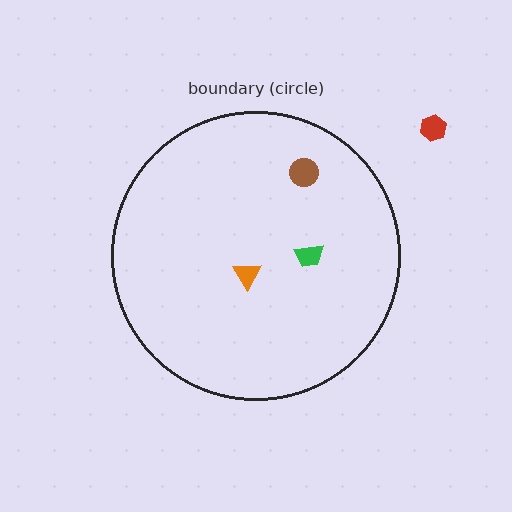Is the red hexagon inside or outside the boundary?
Outside.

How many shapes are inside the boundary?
3 inside, 1 outside.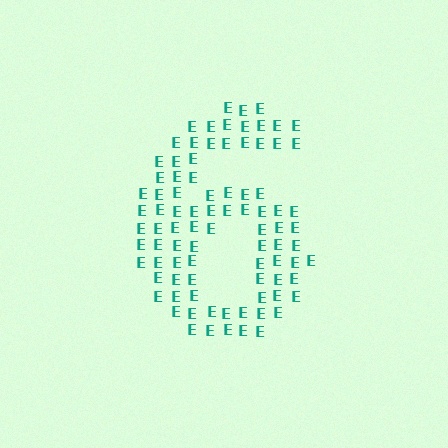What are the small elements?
The small elements are letter E's.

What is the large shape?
The large shape is the digit 6.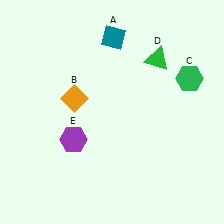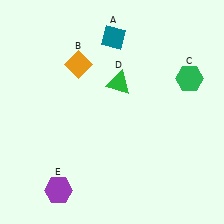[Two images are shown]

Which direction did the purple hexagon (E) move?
The purple hexagon (E) moved down.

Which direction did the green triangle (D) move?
The green triangle (D) moved left.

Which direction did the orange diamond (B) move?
The orange diamond (B) moved up.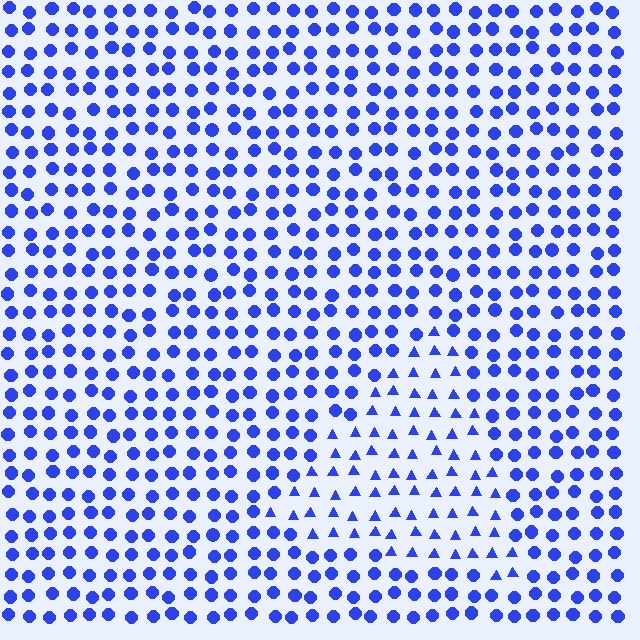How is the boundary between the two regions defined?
The boundary is defined by a change in element shape: triangles inside vs. circles outside. All elements share the same color and spacing.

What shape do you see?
I see a triangle.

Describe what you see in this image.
The image is filled with small blue elements arranged in a uniform grid. A triangle-shaped region contains triangles, while the surrounding area contains circles. The boundary is defined purely by the change in element shape.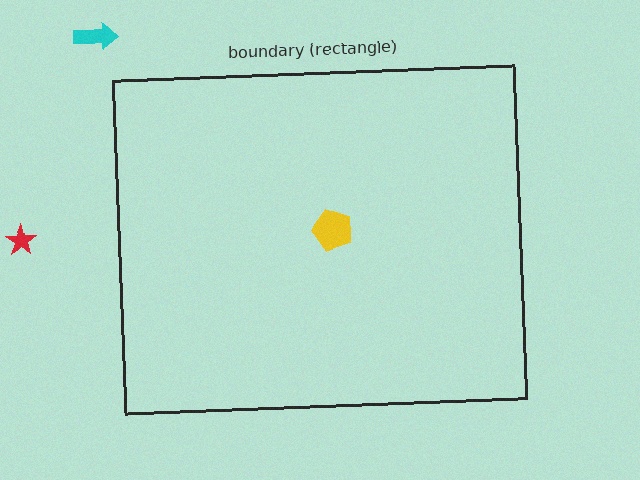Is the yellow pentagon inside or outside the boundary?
Inside.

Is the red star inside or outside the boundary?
Outside.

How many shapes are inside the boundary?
1 inside, 2 outside.